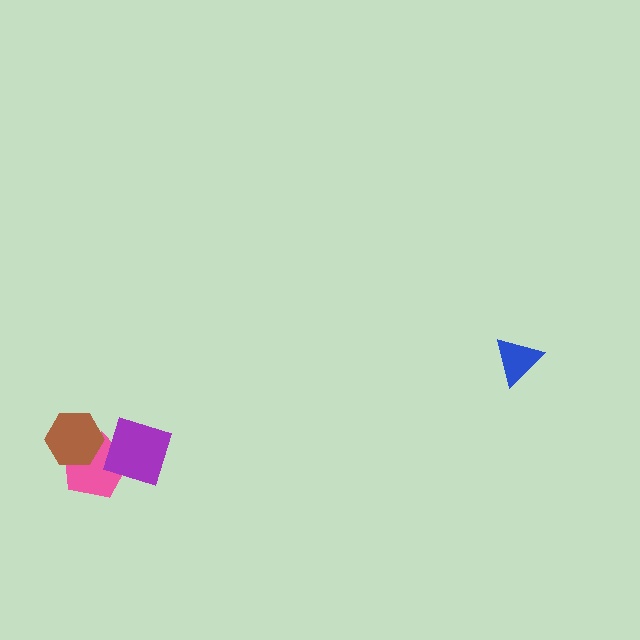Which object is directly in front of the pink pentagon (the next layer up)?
The brown hexagon is directly in front of the pink pentagon.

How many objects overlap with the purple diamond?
1 object overlaps with the purple diamond.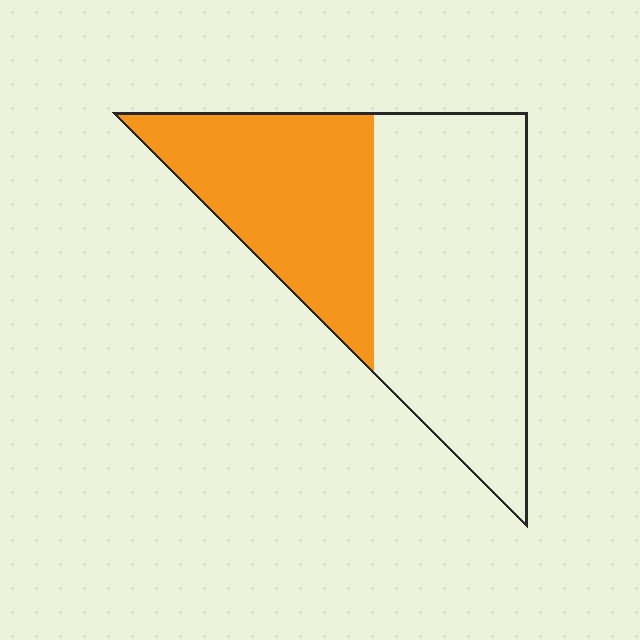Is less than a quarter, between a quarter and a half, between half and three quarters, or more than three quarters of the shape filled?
Between a quarter and a half.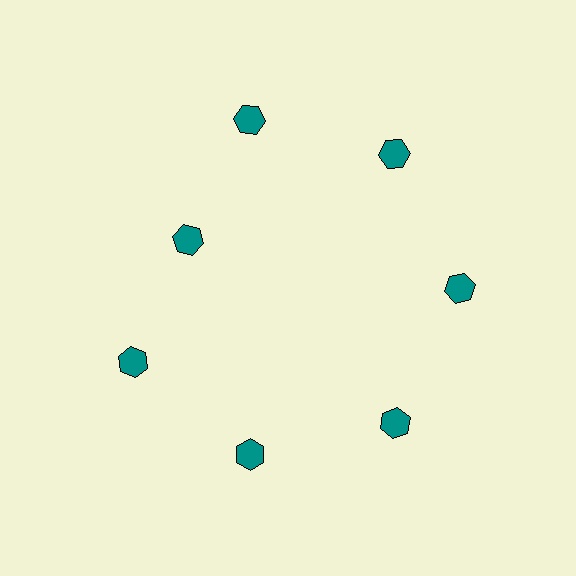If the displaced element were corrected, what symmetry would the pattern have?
It would have 7-fold rotational symmetry — the pattern would map onto itself every 51 degrees.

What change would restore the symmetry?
The symmetry would be restored by moving it outward, back onto the ring so that all 7 hexagons sit at equal angles and equal distance from the center.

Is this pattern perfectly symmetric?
No. The 7 teal hexagons are arranged in a ring, but one element near the 10 o'clock position is pulled inward toward the center, breaking the 7-fold rotational symmetry.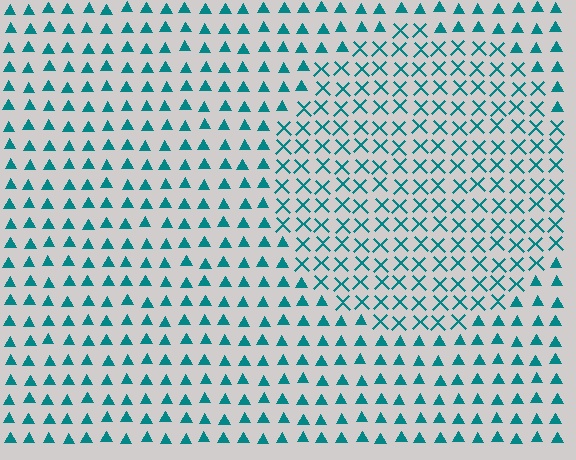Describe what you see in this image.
The image is filled with small teal elements arranged in a uniform grid. A circle-shaped region contains X marks, while the surrounding area contains triangles. The boundary is defined purely by the change in element shape.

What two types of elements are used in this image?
The image uses X marks inside the circle region and triangles outside it.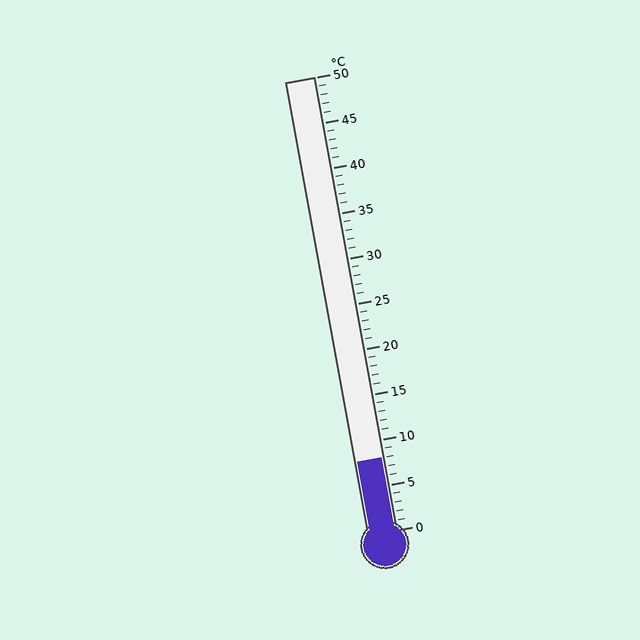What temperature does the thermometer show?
The thermometer shows approximately 8°C.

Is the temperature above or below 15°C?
The temperature is below 15°C.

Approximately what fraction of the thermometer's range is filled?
The thermometer is filled to approximately 15% of its range.